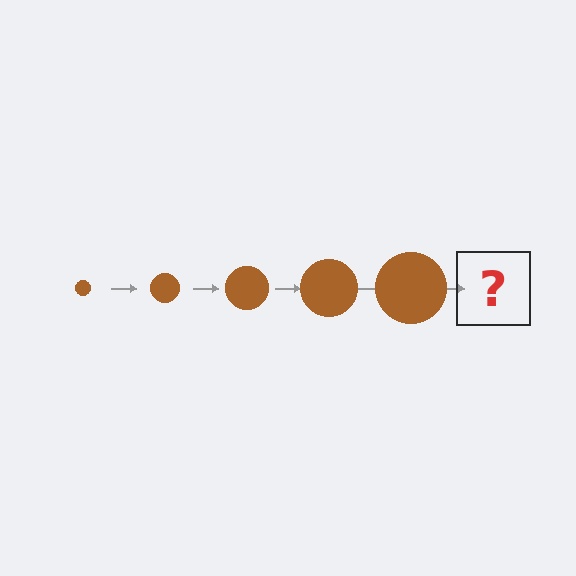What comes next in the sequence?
The next element should be a brown circle, larger than the previous one.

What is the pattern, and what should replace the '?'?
The pattern is that the circle gets progressively larger each step. The '?' should be a brown circle, larger than the previous one.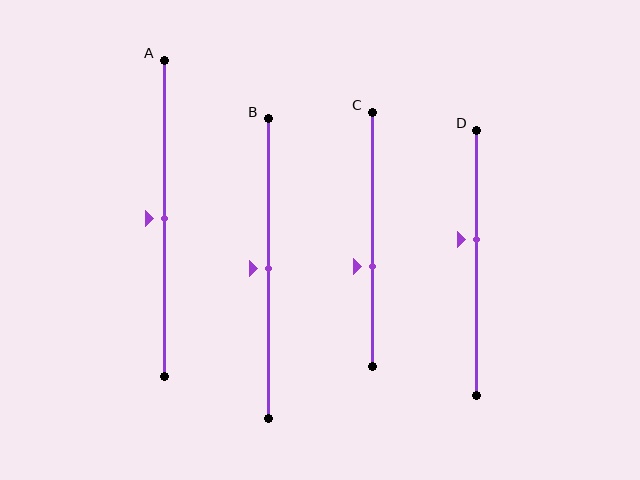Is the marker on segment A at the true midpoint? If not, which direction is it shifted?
Yes, the marker on segment A is at the true midpoint.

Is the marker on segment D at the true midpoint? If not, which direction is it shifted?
No, the marker on segment D is shifted upward by about 9% of the segment length.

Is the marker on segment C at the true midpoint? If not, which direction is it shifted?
No, the marker on segment C is shifted downward by about 11% of the segment length.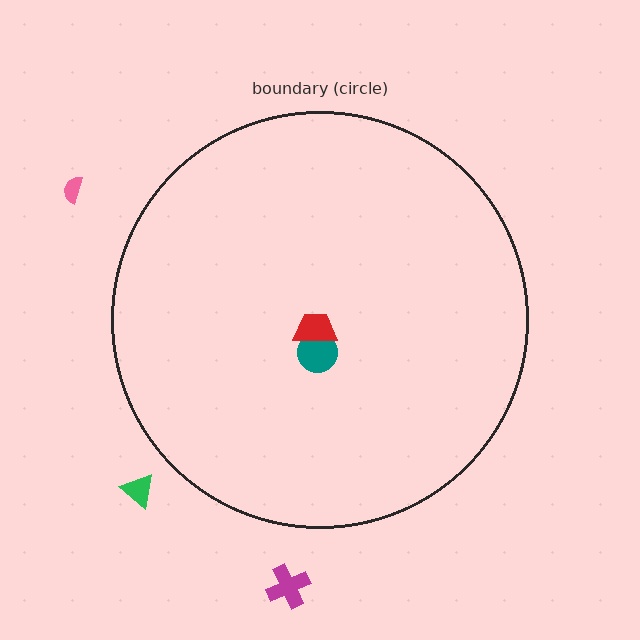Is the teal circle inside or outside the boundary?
Inside.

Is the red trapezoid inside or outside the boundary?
Inside.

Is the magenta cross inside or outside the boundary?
Outside.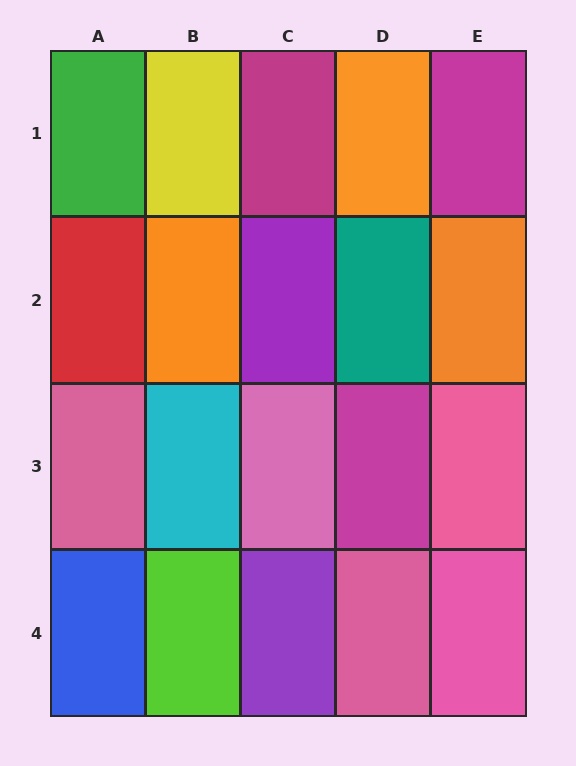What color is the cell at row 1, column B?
Yellow.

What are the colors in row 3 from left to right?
Pink, cyan, pink, magenta, pink.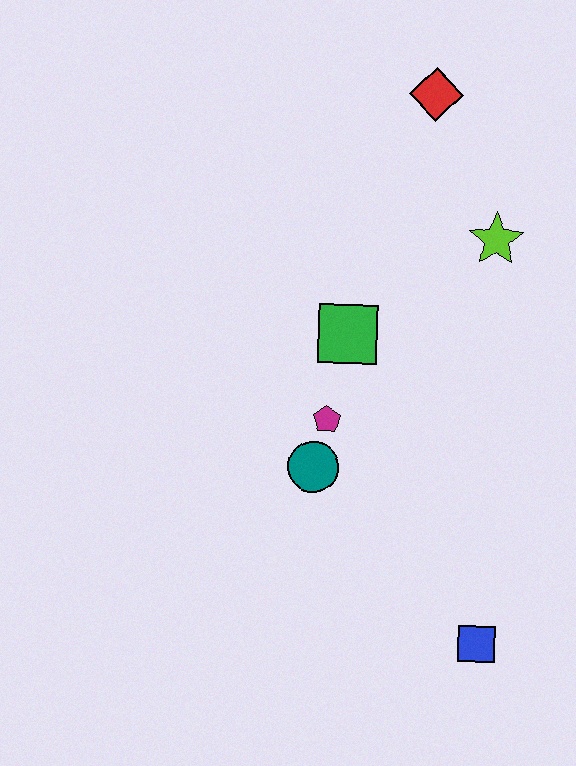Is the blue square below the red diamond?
Yes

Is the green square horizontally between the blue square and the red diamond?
No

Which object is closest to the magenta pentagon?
The teal circle is closest to the magenta pentagon.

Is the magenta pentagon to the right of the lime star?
No